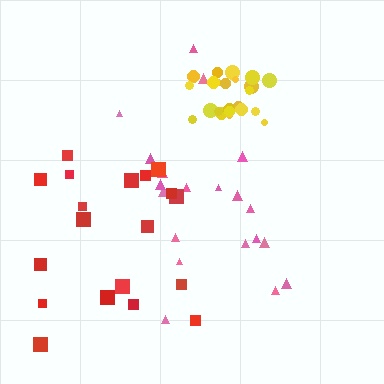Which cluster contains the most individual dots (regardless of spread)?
Yellow (23).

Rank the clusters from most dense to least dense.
yellow, pink, red.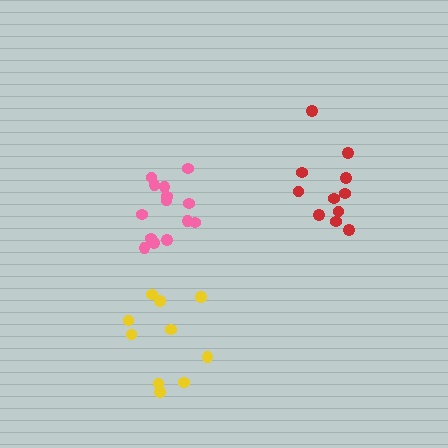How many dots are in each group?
Group 1: 11 dots, Group 2: 14 dots, Group 3: 10 dots (35 total).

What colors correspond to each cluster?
The clusters are colored: red, pink, yellow.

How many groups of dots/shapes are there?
There are 3 groups.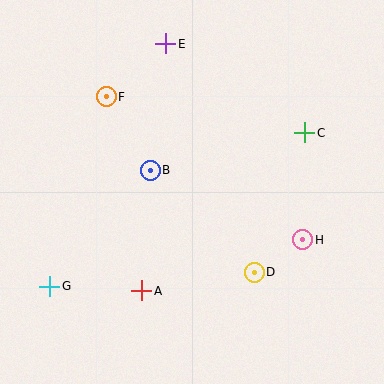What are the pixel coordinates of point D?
Point D is at (254, 272).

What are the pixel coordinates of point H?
Point H is at (303, 240).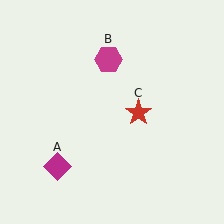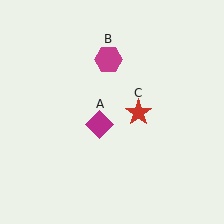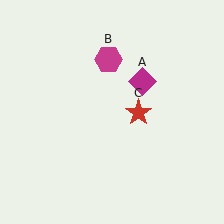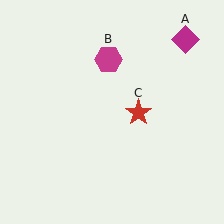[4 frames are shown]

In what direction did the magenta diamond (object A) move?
The magenta diamond (object A) moved up and to the right.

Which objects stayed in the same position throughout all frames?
Magenta hexagon (object B) and red star (object C) remained stationary.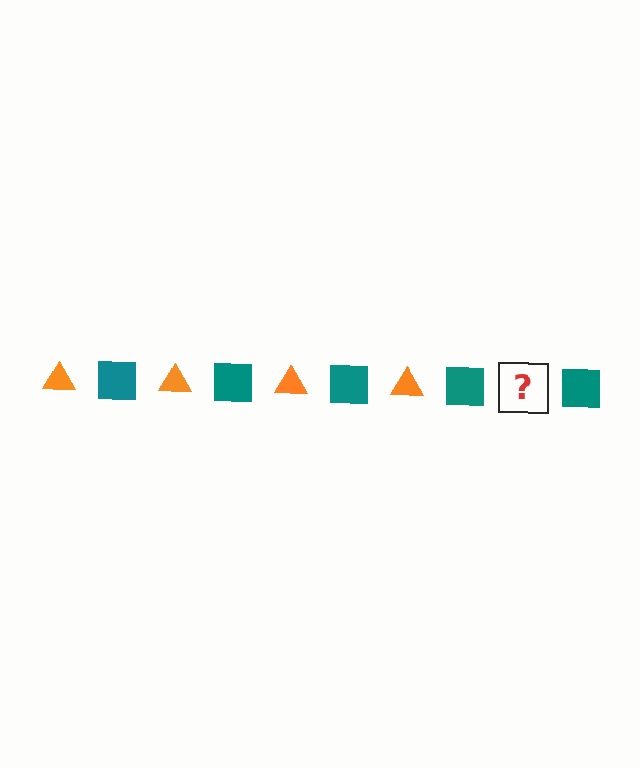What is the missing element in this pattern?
The missing element is an orange triangle.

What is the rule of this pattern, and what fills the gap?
The rule is that the pattern alternates between orange triangle and teal square. The gap should be filled with an orange triangle.